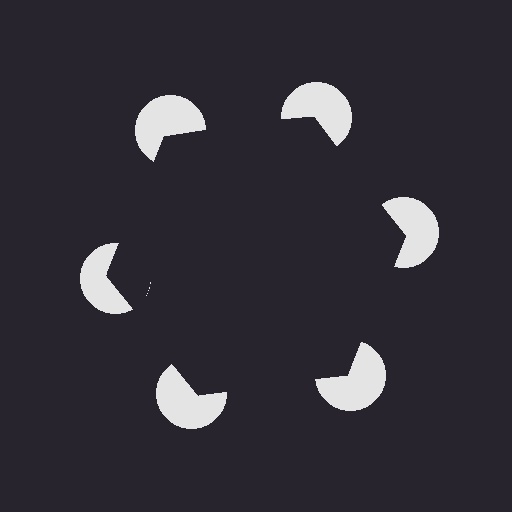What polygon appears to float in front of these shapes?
An illusory hexagon — its edges are inferred from the aligned wedge cuts in the pac-man discs, not physically drawn.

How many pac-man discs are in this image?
There are 6 — one at each vertex of the illusory hexagon.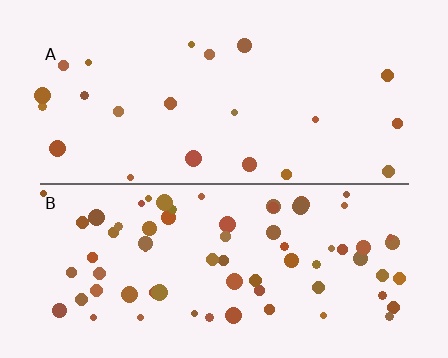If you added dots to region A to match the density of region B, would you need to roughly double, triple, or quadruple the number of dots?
Approximately triple.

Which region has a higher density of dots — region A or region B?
B (the bottom).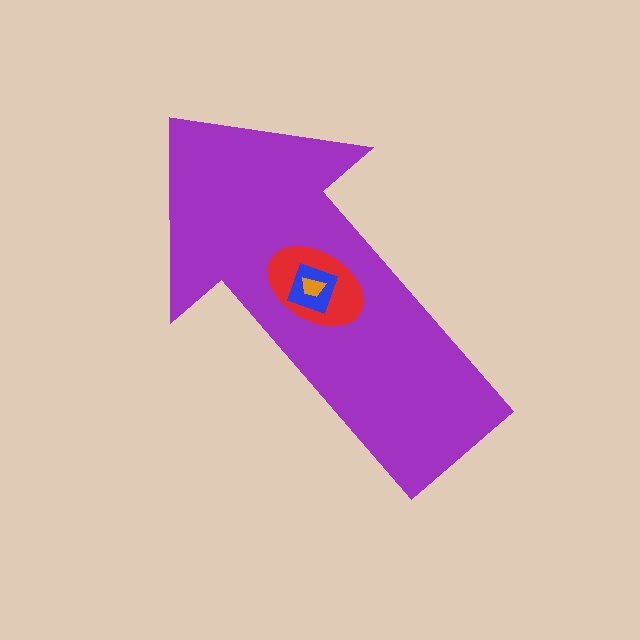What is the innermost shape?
The orange trapezoid.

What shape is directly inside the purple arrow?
The red ellipse.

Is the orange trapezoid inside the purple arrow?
Yes.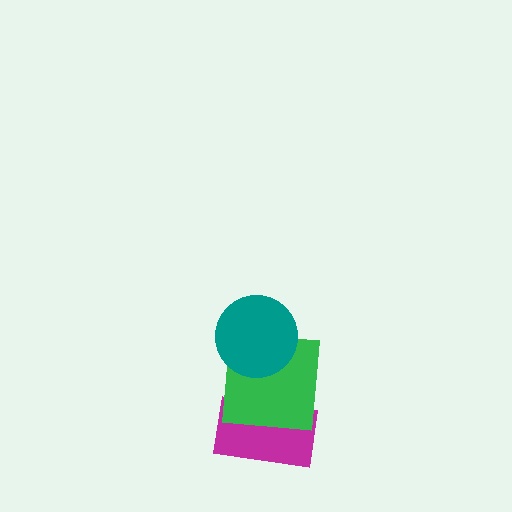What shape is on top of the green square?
The teal circle is on top of the green square.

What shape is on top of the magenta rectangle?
The green square is on top of the magenta rectangle.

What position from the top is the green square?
The green square is 2nd from the top.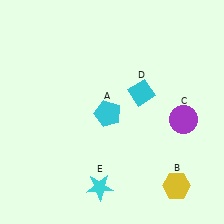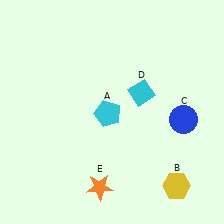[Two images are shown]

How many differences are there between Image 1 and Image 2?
There are 2 differences between the two images.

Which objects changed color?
C changed from purple to blue. E changed from cyan to orange.